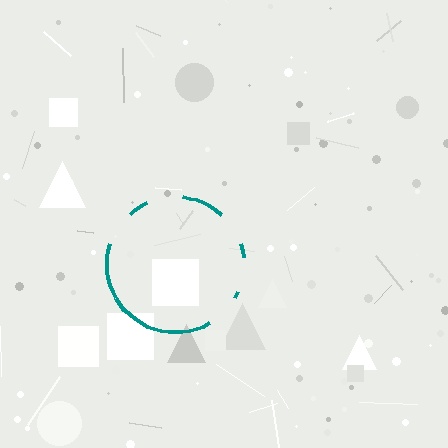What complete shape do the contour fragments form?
The contour fragments form a circle.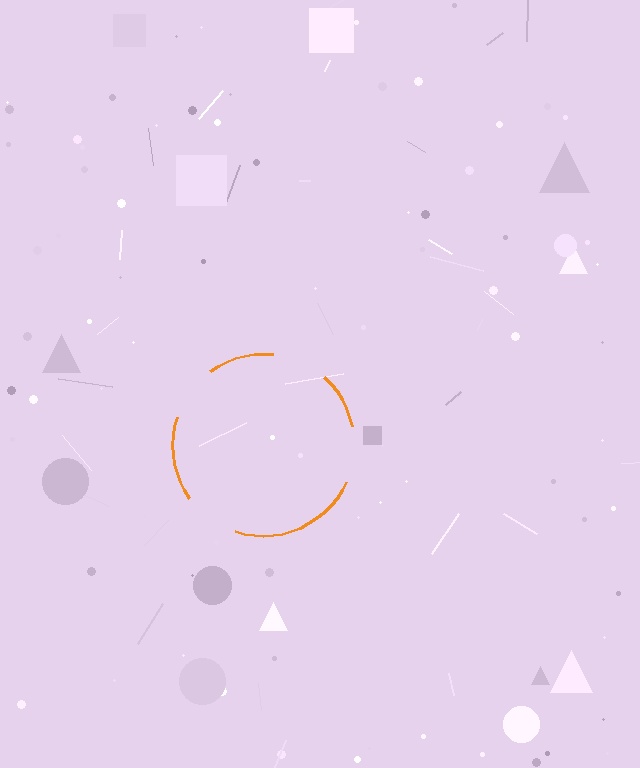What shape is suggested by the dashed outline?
The dashed outline suggests a circle.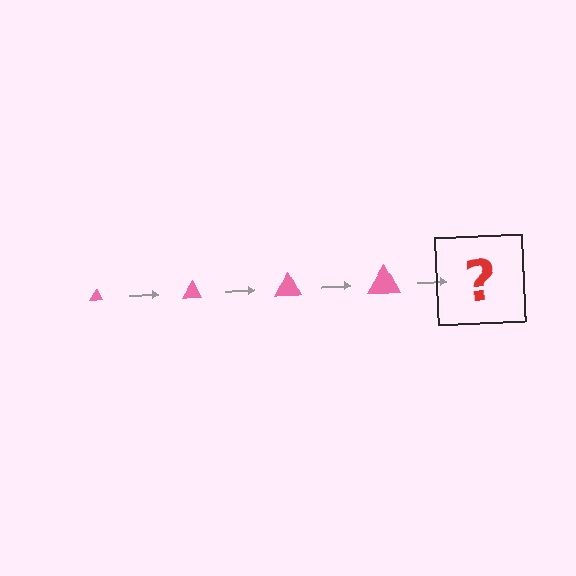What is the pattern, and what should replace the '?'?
The pattern is that the triangle gets progressively larger each step. The '?' should be a pink triangle, larger than the previous one.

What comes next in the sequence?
The next element should be a pink triangle, larger than the previous one.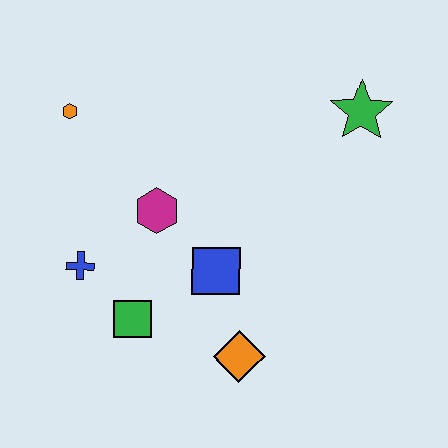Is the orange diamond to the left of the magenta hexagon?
No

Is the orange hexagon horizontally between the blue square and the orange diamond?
No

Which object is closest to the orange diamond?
The blue square is closest to the orange diamond.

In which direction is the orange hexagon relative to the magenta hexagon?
The orange hexagon is above the magenta hexagon.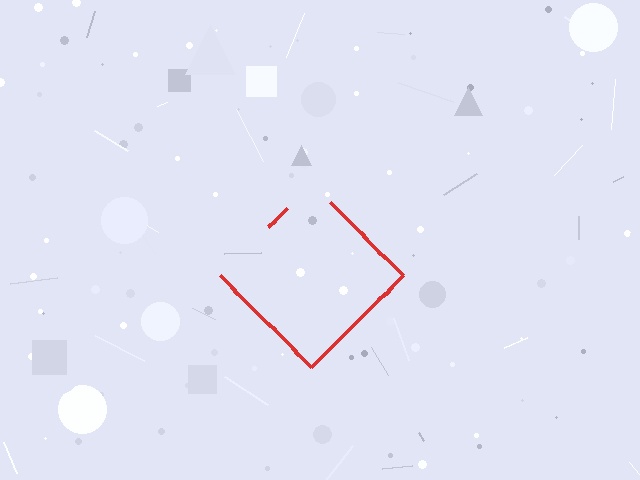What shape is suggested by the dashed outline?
The dashed outline suggests a diamond.